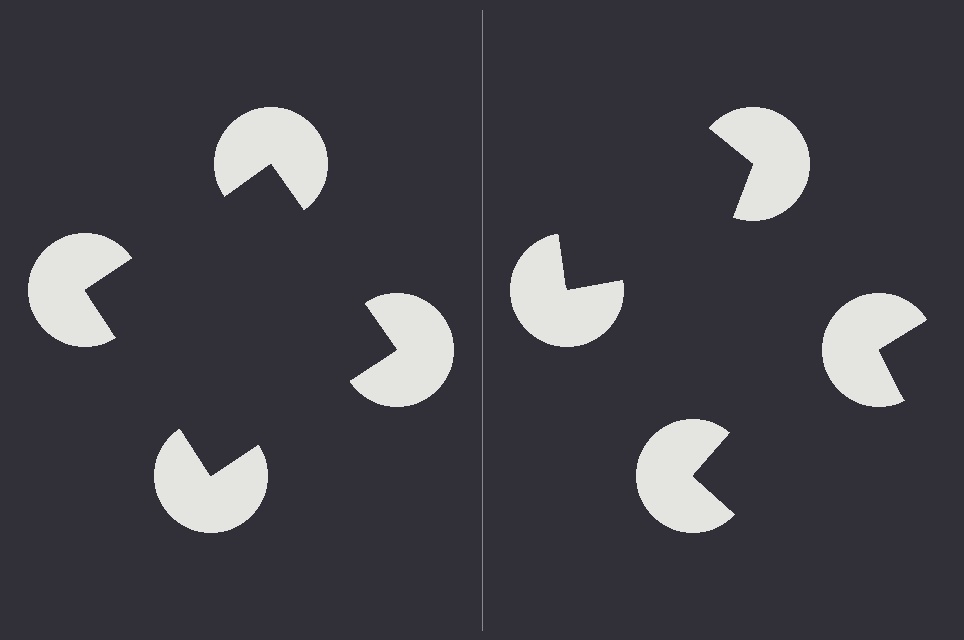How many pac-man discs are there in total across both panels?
8 — 4 on each side.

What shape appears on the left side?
An illusory square.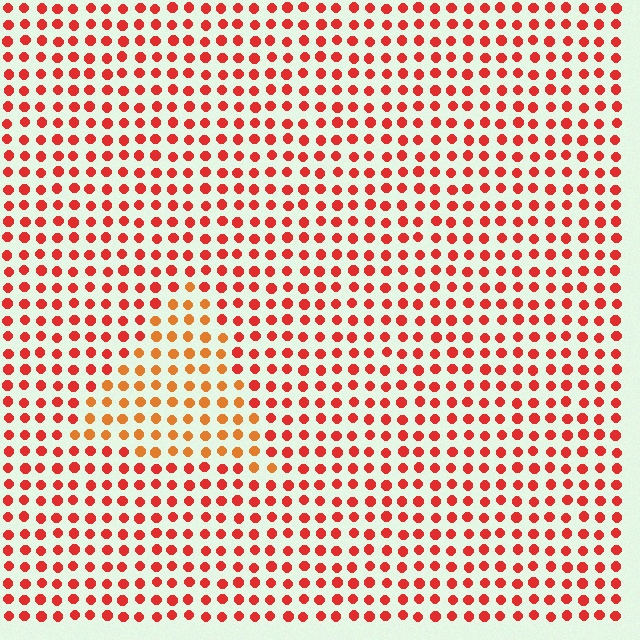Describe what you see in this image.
The image is filled with small red elements in a uniform arrangement. A triangle-shaped region is visible where the elements are tinted to a slightly different hue, forming a subtle color boundary.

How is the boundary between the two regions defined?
The boundary is defined purely by a slight shift in hue (about 27 degrees). Spacing, size, and orientation are identical on both sides.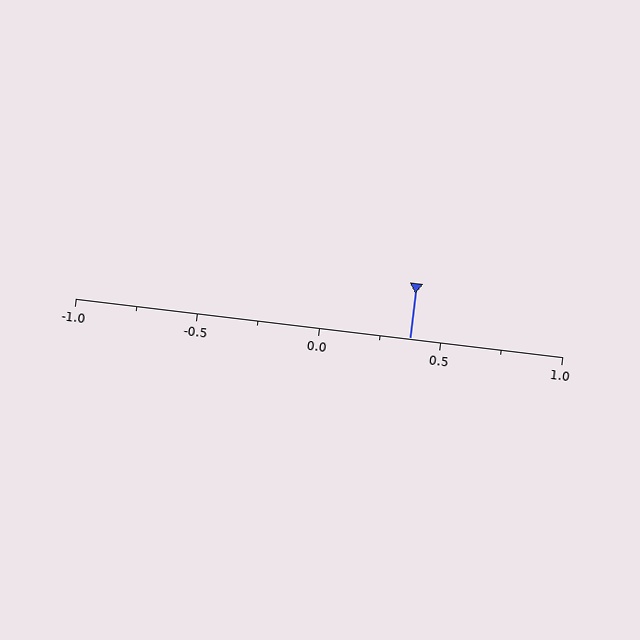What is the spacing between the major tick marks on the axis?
The major ticks are spaced 0.5 apart.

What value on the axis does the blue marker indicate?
The marker indicates approximately 0.38.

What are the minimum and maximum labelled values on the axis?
The axis runs from -1.0 to 1.0.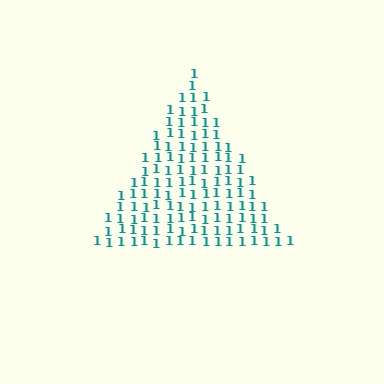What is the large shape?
The large shape is a triangle.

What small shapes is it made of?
It is made of small digit 1's.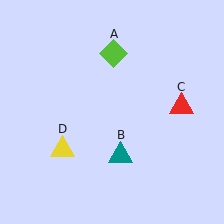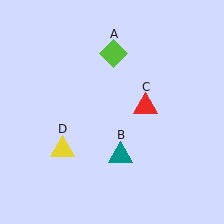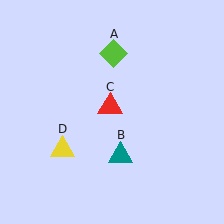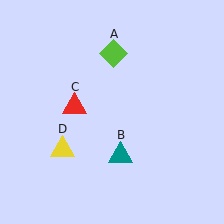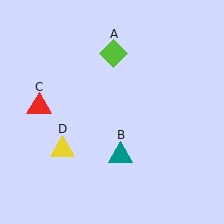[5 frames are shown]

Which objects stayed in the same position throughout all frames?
Lime diamond (object A) and teal triangle (object B) and yellow triangle (object D) remained stationary.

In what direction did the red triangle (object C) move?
The red triangle (object C) moved left.